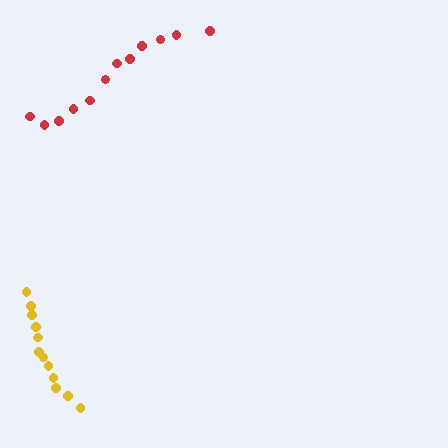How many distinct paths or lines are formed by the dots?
There are 2 distinct paths.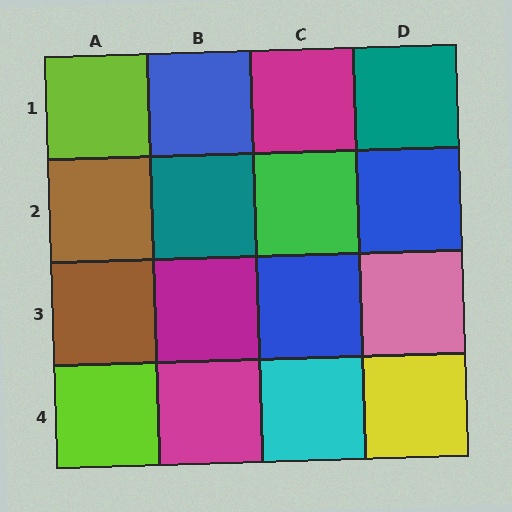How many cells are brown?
2 cells are brown.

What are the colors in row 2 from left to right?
Brown, teal, green, blue.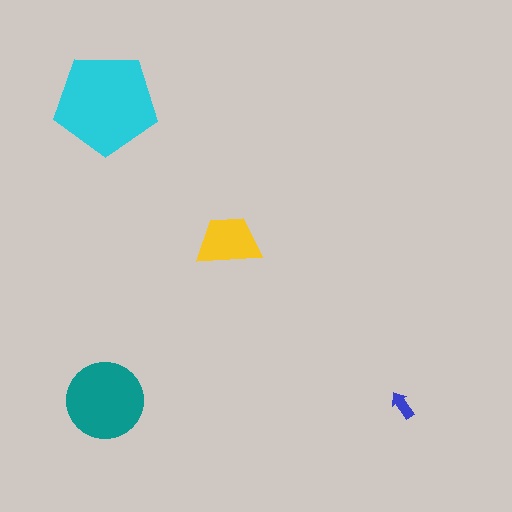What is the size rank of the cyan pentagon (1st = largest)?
1st.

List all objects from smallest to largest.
The blue arrow, the yellow trapezoid, the teal circle, the cyan pentagon.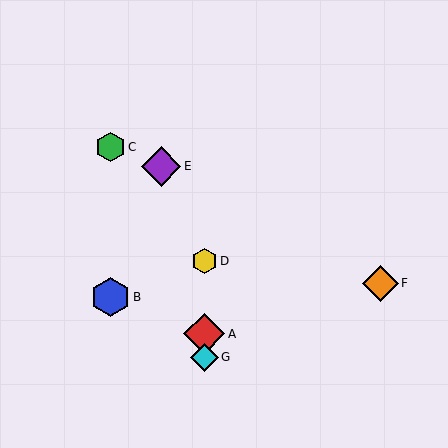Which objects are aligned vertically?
Objects A, D, G are aligned vertically.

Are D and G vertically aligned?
Yes, both are at x≈204.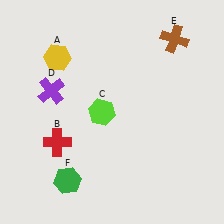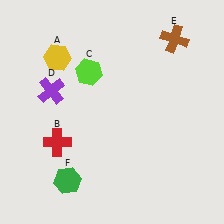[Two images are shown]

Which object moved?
The lime hexagon (C) moved up.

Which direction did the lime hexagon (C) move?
The lime hexagon (C) moved up.